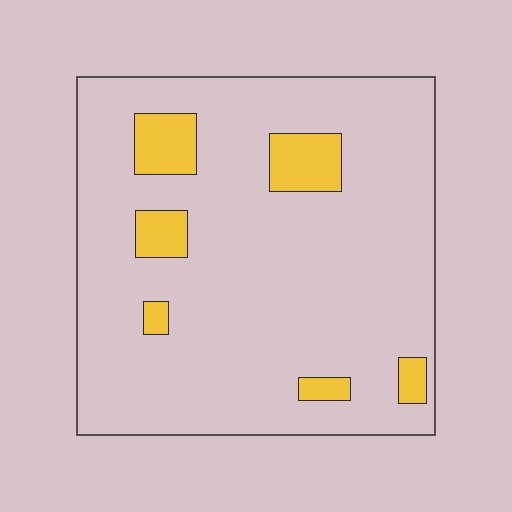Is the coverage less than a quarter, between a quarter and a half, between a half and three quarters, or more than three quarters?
Less than a quarter.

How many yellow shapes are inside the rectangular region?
6.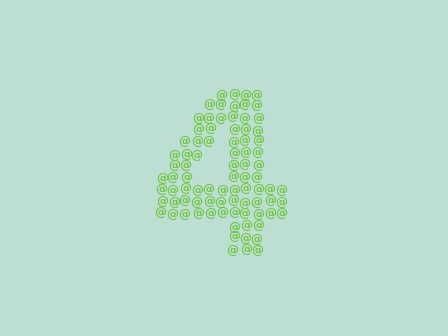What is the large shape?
The large shape is the digit 4.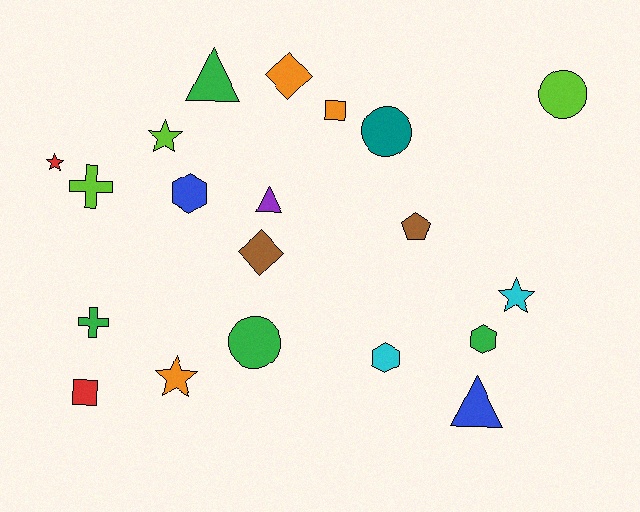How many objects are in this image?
There are 20 objects.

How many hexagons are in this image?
There are 3 hexagons.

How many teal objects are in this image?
There is 1 teal object.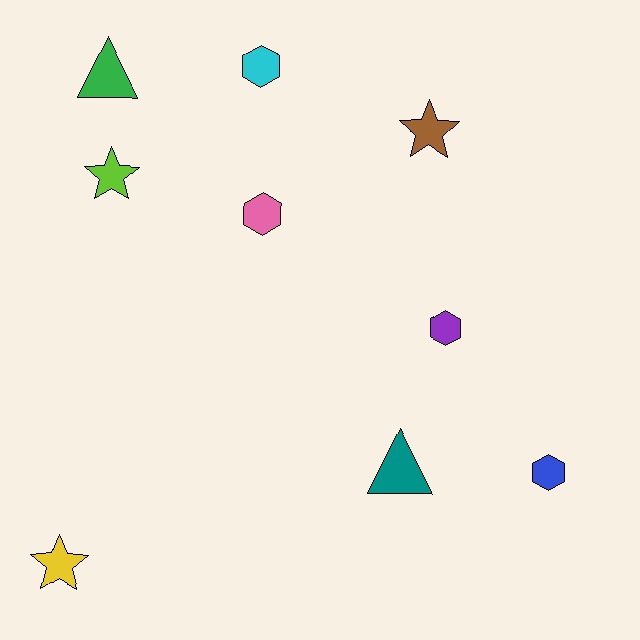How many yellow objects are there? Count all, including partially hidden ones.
There is 1 yellow object.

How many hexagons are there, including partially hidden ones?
There are 4 hexagons.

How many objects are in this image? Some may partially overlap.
There are 9 objects.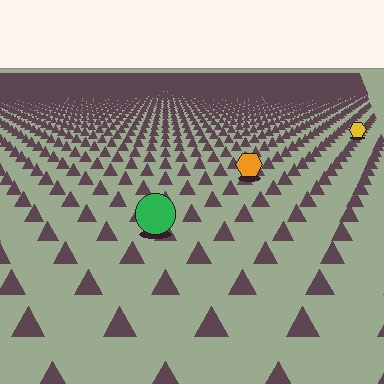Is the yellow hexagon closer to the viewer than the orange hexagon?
No. The orange hexagon is closer — you can tell from the texture gradient: the ground texture is coarser near it.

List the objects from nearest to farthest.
From nearest to farthest: the green circle, the orange hexagon, the yellow hexagon.